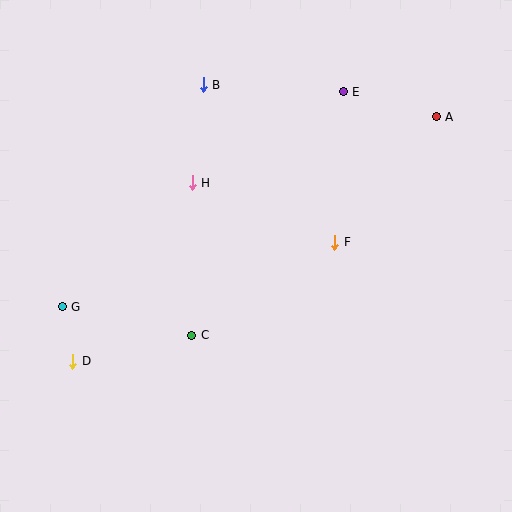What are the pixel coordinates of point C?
Point C is at (192, 335).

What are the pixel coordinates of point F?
Point F is at (335, 242).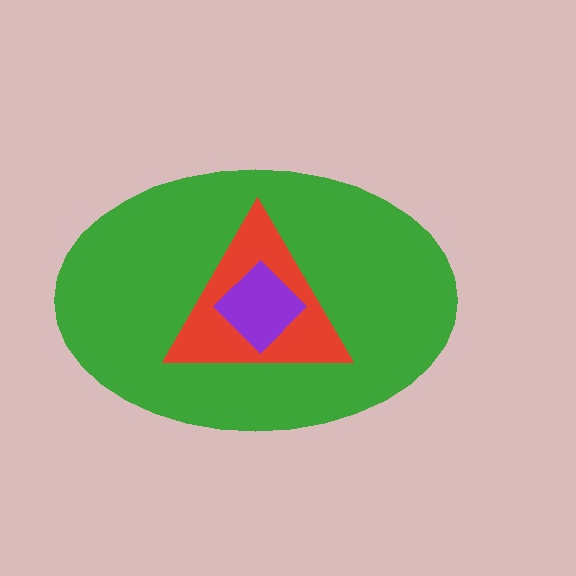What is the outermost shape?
The green ellipse.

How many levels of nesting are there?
3.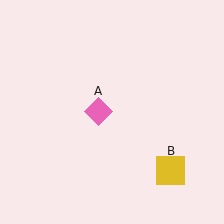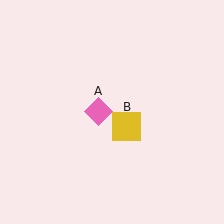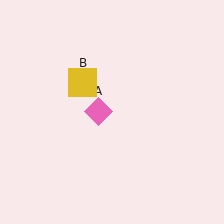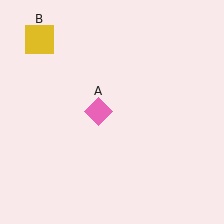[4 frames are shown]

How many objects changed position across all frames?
1 object changed position: yellow square (object B).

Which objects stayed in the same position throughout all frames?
Pink diamond (object A) remained stationary.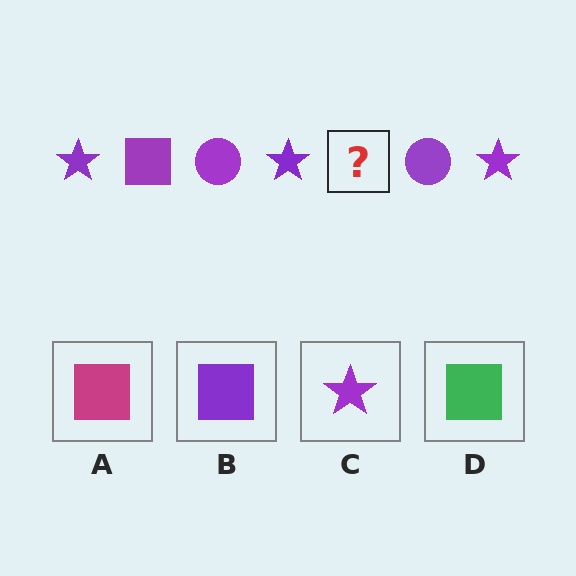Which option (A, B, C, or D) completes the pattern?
B.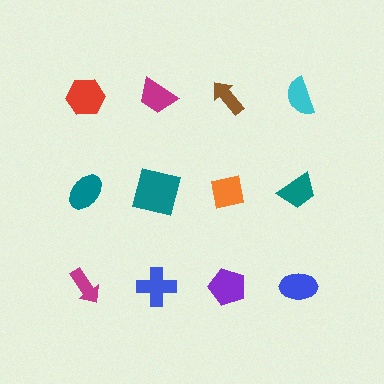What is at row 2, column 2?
A teal square.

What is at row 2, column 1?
A teal ellipse.